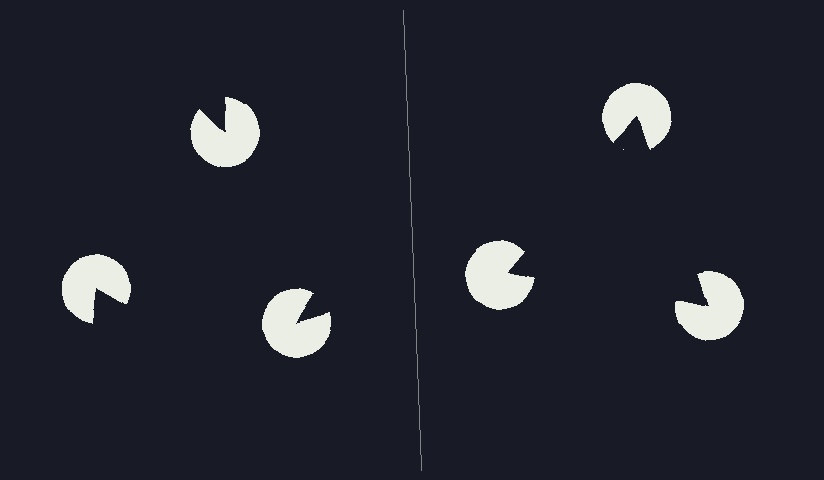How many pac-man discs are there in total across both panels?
6 — 3 on each side.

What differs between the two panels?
The pac-man discs are positioned identically on both sides; only the wedge orientations differ. On the right they align to a triangle; on the left they are misaligned.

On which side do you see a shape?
An illusory triangle appears on the right side. On the left side the wedge cuts are rotated, so no coherent shape forms.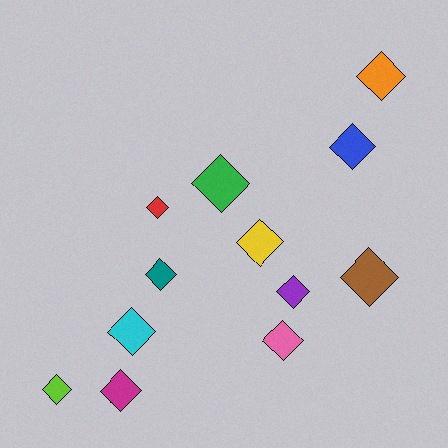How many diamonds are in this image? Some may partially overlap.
There are 12 diamonds.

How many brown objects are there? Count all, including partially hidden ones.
There is 1 brown object.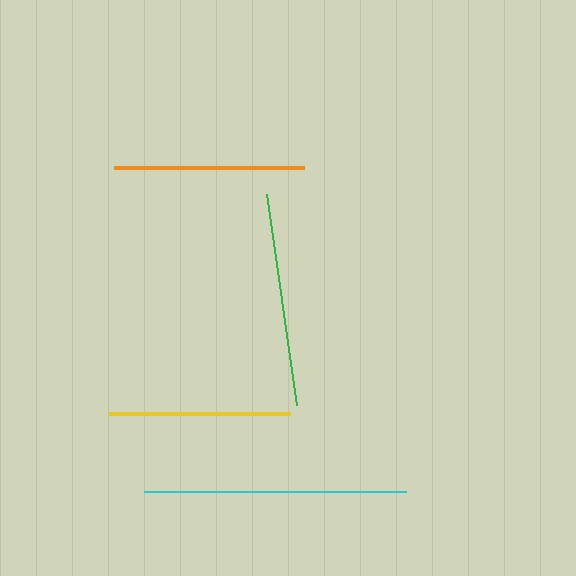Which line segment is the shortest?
The yellow line is the shortest at approximately 181 pixels.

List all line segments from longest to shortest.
From longest to shortest: cyan, green, orange, yellow.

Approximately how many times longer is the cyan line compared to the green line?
The cyan line is approximately 1.2 times the length of the green line.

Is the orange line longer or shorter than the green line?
The green line is longer than the orange line.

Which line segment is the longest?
The cyan line is the longest at approximately 262 pixels.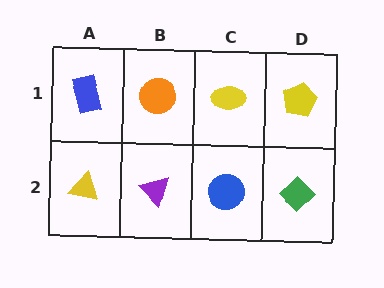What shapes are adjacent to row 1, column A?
A yellow triangle (row 2, column A), an orange circle (row 1, column B).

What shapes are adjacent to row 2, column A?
A blue rectangle (row 1, column A), a purple triangle (row 2, column B).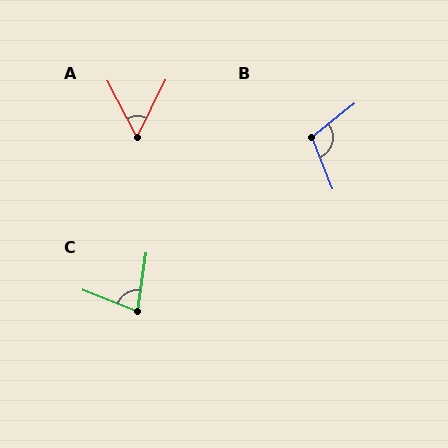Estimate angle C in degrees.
Approximately 77 degrees.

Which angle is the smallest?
A, at approximately 53 degrees.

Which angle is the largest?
B, at approximately 107 degrees.